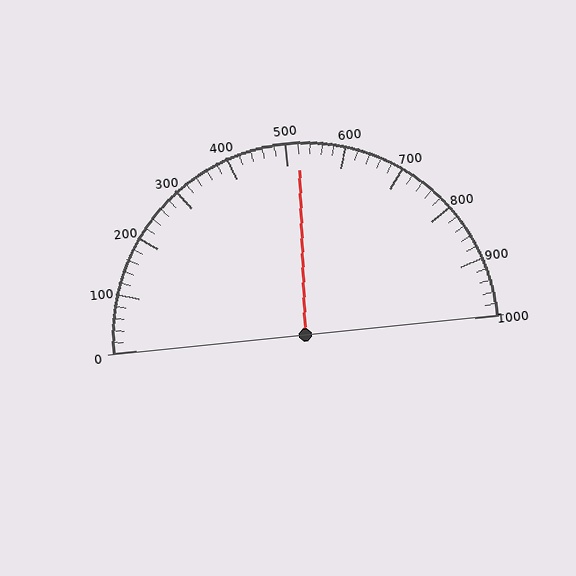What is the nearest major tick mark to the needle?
The nearest major tick mark is 500.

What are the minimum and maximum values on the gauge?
The gauge ranges from 0 to 1000.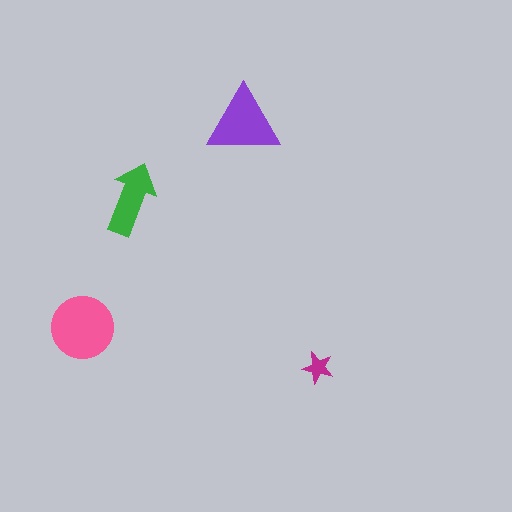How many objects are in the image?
There are 4 objects in the image.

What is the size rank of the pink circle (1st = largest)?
1st.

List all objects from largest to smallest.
The pink circle, the purple triangle, the green arrow, the magenta star.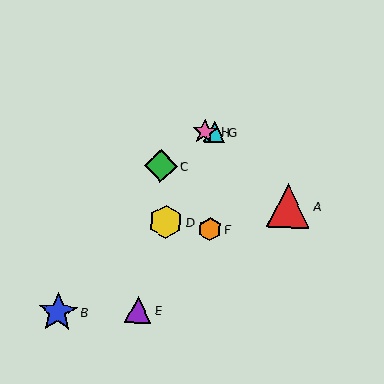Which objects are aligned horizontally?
Objects G, H are aligned horizontally.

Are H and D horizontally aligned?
No, H is at y≈132 and D is at y≈222.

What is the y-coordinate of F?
Object F is at y≈229.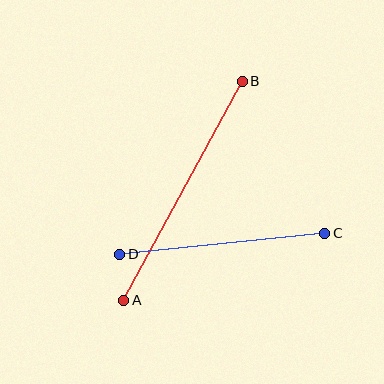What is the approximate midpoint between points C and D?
The midpoint is at approximately (222, 244) pixels.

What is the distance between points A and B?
The distance is approximately 249 pixels.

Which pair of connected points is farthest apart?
Points A and B are farthest apart.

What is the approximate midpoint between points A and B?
The midpoint is at approximately (183, 191) pixels.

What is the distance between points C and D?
The distance is approximately 206 pixels.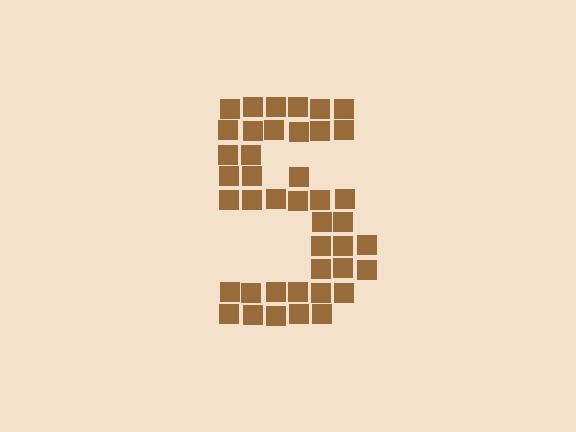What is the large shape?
The large shape is the digit 5.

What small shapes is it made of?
It is made of small squares.